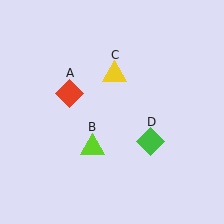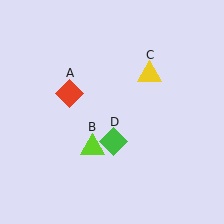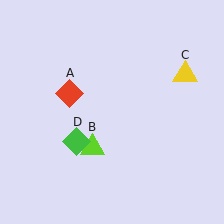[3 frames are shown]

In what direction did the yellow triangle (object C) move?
The yellow triangle (object C) moved right.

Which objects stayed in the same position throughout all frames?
Red diamond (object A) and lime triangle (object B) remained stationary.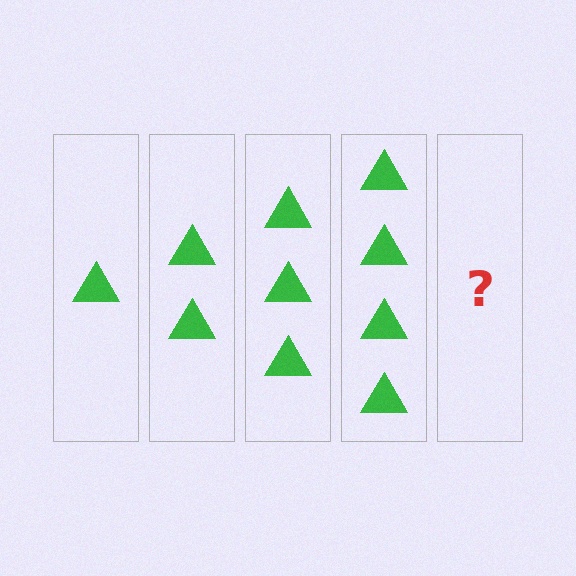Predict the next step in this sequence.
The next step is 5 triangles.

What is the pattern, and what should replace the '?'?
The pattern is that each step adds one more triangle. The '?' should be 5 triangles.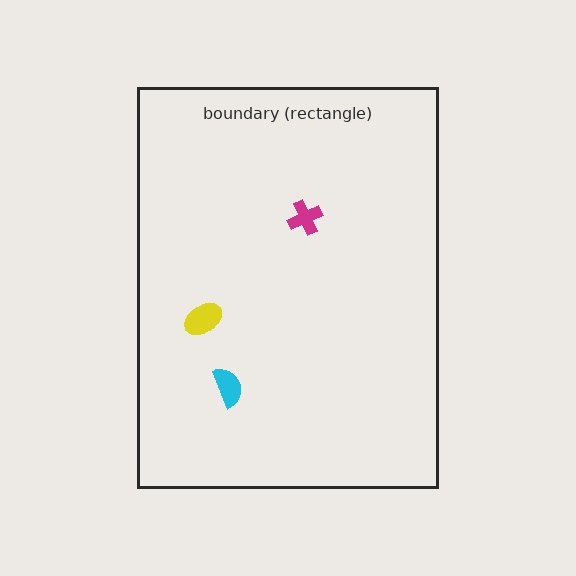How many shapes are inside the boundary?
3 inside, 0 outside.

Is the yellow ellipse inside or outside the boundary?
Inside.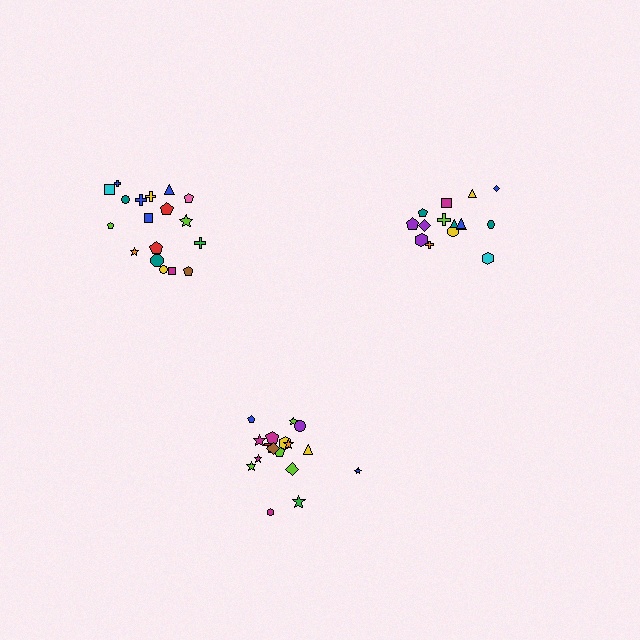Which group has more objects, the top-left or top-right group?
The top-left group.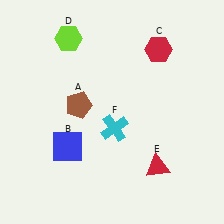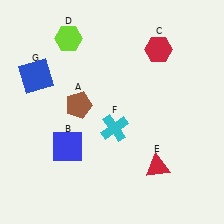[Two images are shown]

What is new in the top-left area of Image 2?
A blue square (G) was added in the top-left area of Image 2.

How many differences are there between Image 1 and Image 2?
There is 1 difference between the two images.